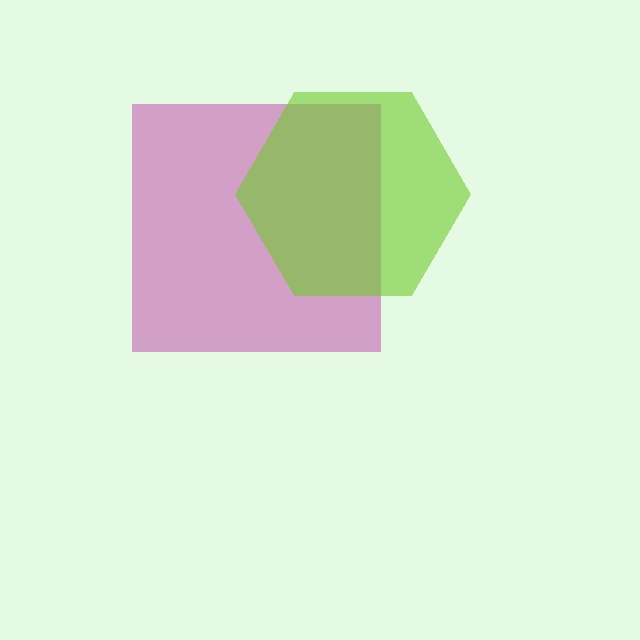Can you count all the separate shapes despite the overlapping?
Yes, there are 2 separate shapes.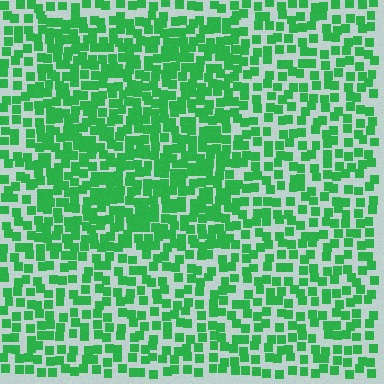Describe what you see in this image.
The image contains small green elements arranged at two different densities. A rectangle-shaped region is visible where the elements are more densely packed than the surrounding area.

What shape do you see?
I see a rectangle.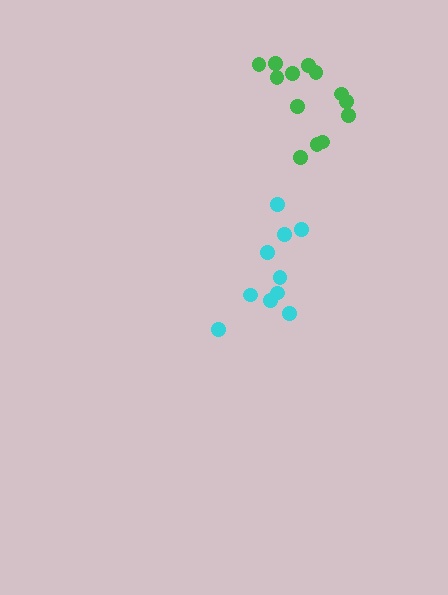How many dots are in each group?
Group 1: 10 dots, Group 2: 13 dots (23 total).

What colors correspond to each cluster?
The clusters are colored: cyan, green.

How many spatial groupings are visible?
There are 2 spatial groupings.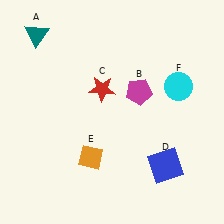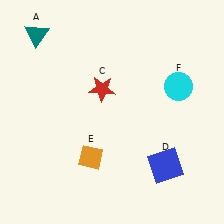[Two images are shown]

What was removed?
The magenta pentagon (B) was removed in Image 2.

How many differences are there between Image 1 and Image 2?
There is 1 difference between the two images.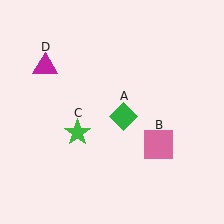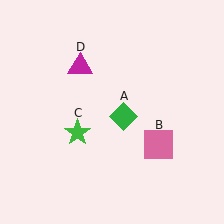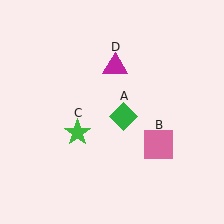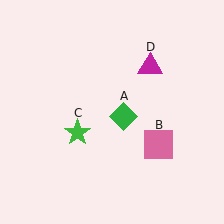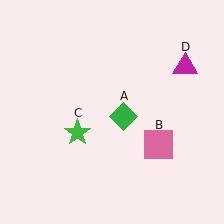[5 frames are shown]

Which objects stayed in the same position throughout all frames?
Green diamond (object A) and pink square (object B) and green star (object C) remained stationary.